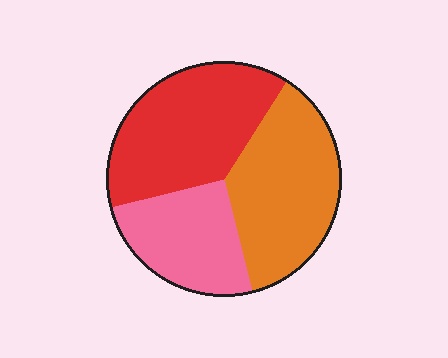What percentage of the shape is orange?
Orange covers about 35% of the shape.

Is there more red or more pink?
Red.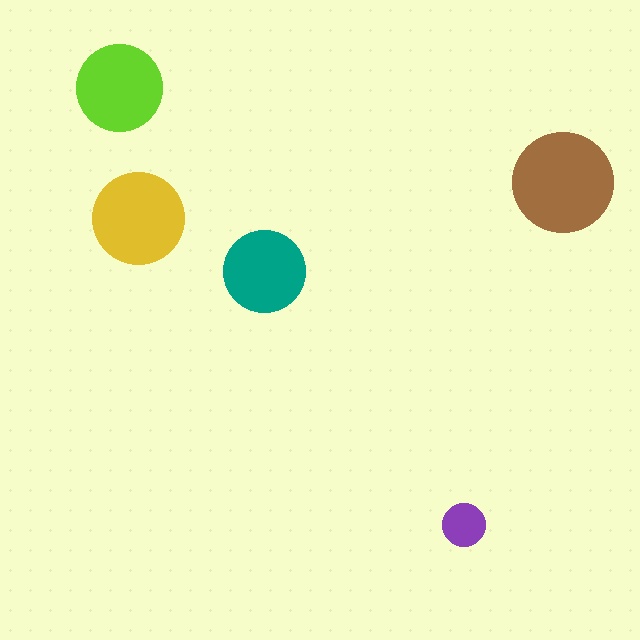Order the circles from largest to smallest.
the brown one, the yellow one, the lime one, the teal one, the purple one.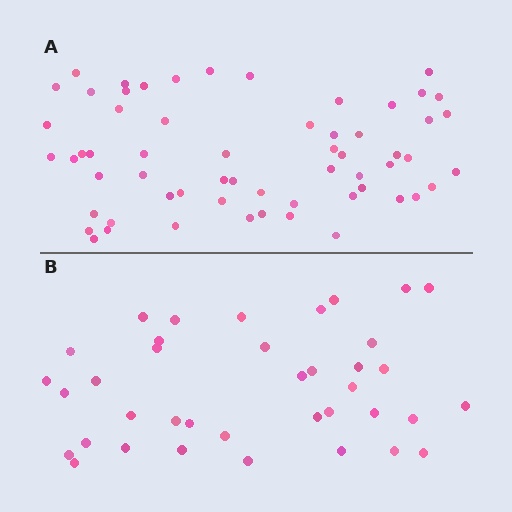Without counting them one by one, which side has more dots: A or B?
Region A (the top region) has more dots.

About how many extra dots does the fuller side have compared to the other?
Region A has approximately 20 more dots than region B.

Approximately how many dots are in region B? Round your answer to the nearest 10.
About 40 dots. (The exact count is 38, which rounds to 40.)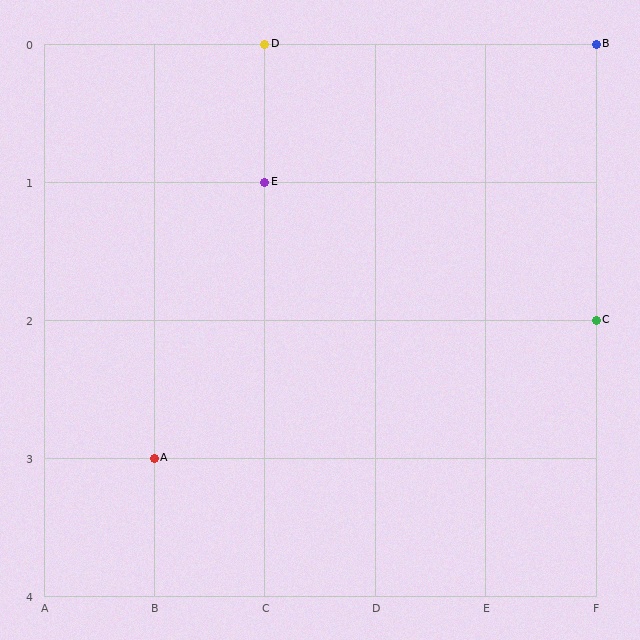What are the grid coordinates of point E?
Point E is at grid coordinates (C, 1).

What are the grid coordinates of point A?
Point A is at grid coordinates (B, 3).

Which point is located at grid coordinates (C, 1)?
Point E is at (C, 1).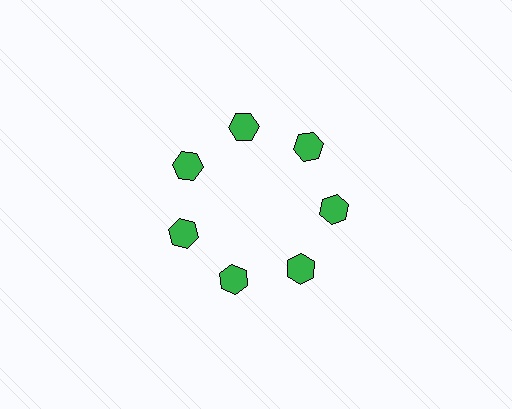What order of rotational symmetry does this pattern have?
This pattern has 7-fold rotational symmetry.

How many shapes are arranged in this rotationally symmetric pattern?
There are 7 shapes, arranged in 7 groups of 1.